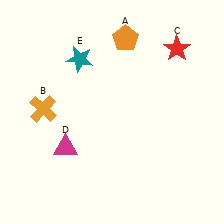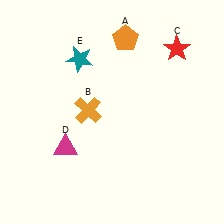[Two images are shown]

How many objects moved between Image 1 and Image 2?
1 object moved between the two images.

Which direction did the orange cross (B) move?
The orange cross (B) moved right.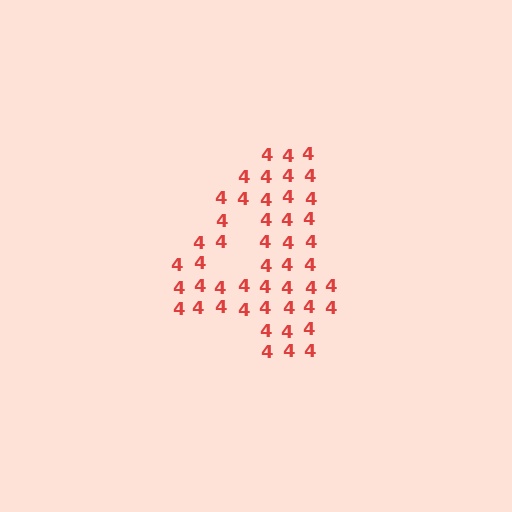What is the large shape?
The large shape is the digit 4.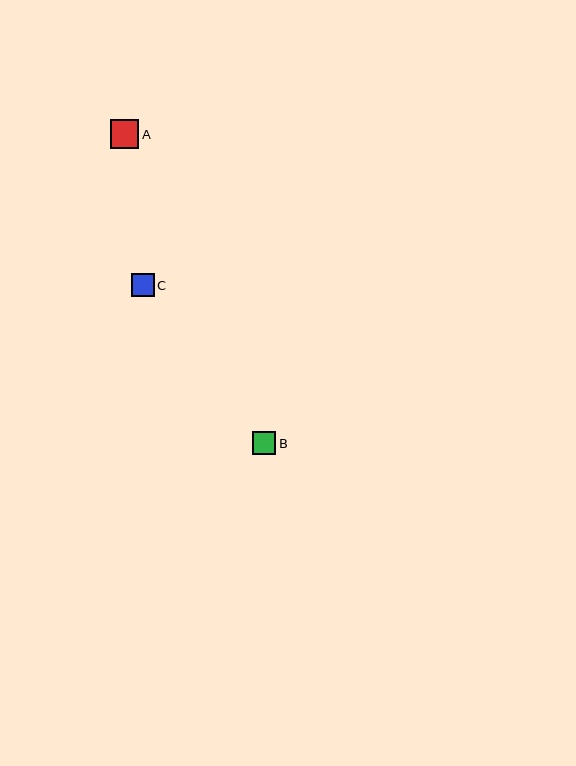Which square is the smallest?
Square C is the smallest with a size of approximately 23 pixels.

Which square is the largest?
Square A is the largest with a size of approximately 28 pixels.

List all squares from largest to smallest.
From largest to smallest: A, B, C.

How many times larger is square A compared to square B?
Square A is approximately 1.2 times the size of square B.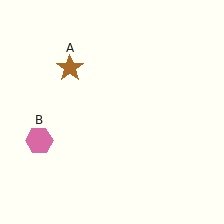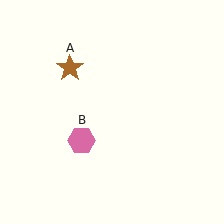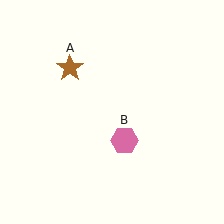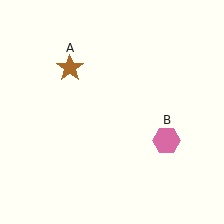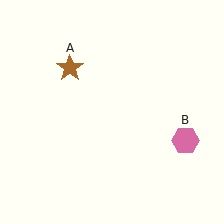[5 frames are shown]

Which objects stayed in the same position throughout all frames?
Brown star (object A) remained stationary.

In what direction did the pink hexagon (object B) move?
The pink hexagon (object B) moved right.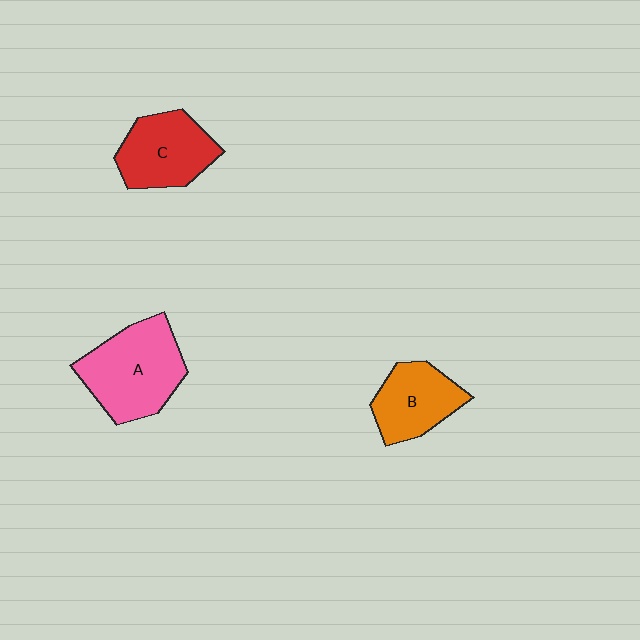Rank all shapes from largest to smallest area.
From largest to smallest: A (pink), C (red), B (orange).